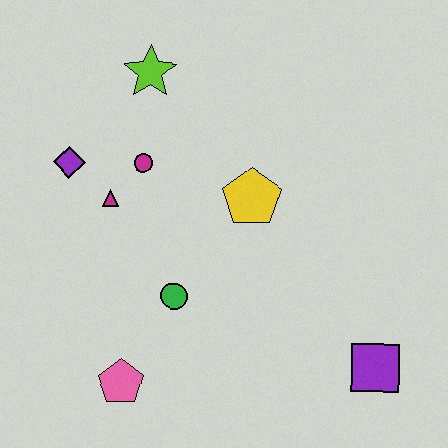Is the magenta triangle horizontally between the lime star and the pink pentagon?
No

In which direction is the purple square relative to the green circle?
The purple square is to the right of the green circle.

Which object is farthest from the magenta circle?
The purple square is farthest from the magenta circle.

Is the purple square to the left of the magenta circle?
No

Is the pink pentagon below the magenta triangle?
Yes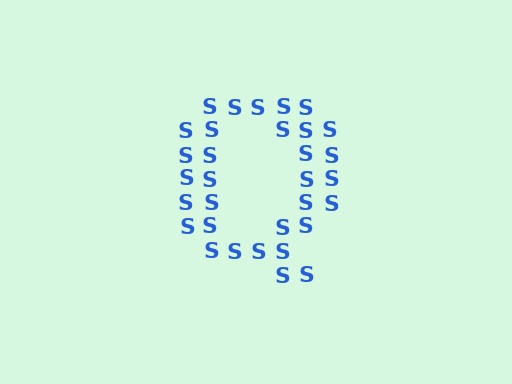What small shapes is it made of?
It is made of small letter S's.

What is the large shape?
The large shape is the letter Q.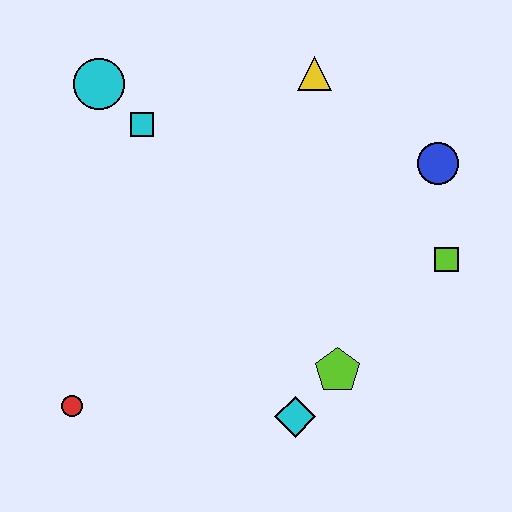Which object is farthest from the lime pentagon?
The cyan circle is farthest from the lime pentagon.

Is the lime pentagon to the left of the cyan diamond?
No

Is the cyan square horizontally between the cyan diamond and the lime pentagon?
No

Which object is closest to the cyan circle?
The cyan square is closest to the cyan circle.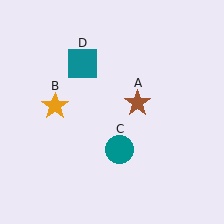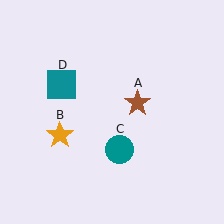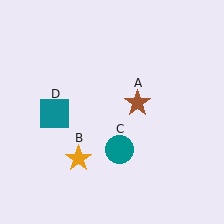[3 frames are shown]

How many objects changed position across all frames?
2 objects changed position: orange star (object B), teal square (object D).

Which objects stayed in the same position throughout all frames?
Brown star (object A) and teal circle (object C) remained stationary.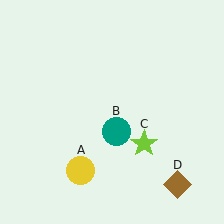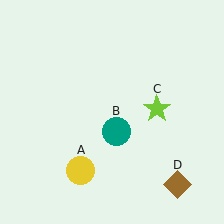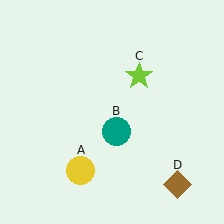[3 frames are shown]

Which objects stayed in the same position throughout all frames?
Yellow circle (object A) and teal circle (object B) and brown diamond (object D) remained stationary.